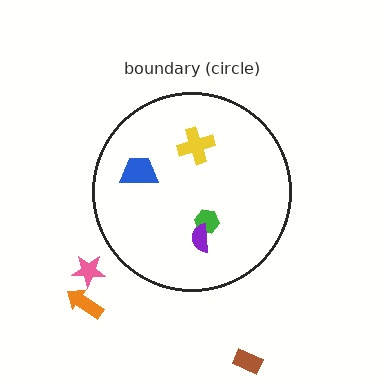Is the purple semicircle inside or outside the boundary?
Inside.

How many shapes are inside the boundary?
4 inside, 3 outside.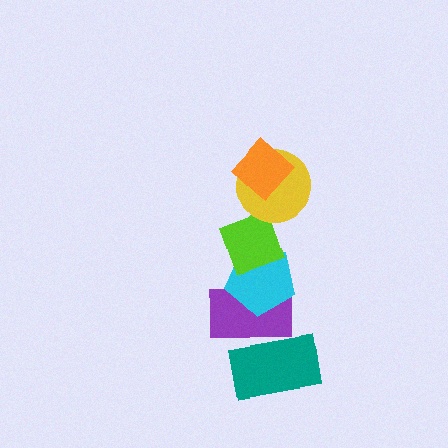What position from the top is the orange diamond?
The orange diamond is 1st from the top.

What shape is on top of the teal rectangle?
The purple rectangle is on top of the teal rectangle.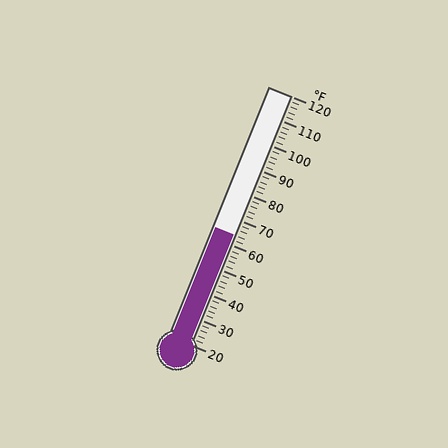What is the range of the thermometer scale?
The thermometer scale ranges from 20°F to 120°F.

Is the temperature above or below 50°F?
The temperature is above 50°F.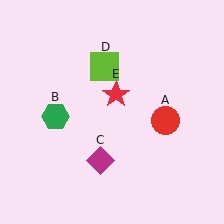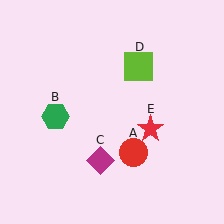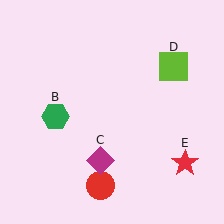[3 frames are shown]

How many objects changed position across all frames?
3 objects changed position: red circle (object A), lime square (object D), red star (object E).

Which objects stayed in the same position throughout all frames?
Green hexagon (object B) and magenta diamond (object C) remained stationary.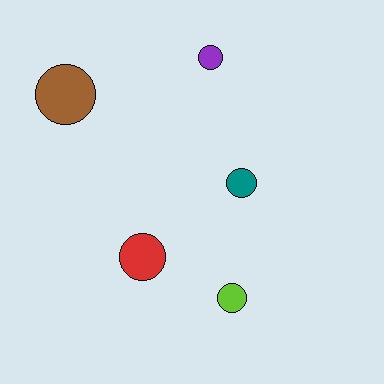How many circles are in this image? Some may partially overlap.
There are 5 circles.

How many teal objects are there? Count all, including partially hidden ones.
There is 1 teal object.